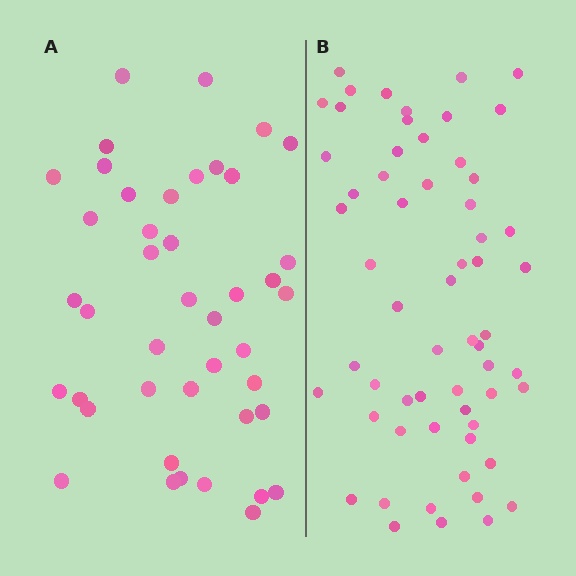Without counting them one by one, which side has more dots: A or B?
Region B (the right region) has more dots.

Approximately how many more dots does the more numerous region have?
Region B has approximately 15 more dots than region A.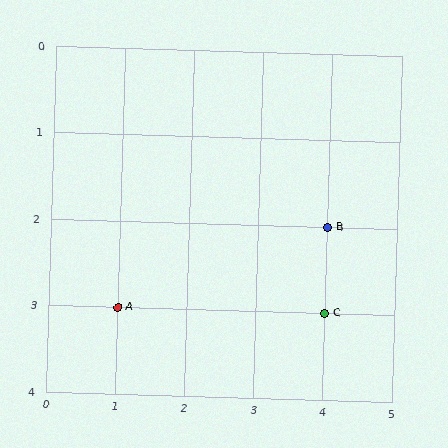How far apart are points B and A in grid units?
Points B and A are 3 columns and 1 row apart (about 3.2 grid units diagonally).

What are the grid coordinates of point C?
Point C is at grid coordinates (4, 3).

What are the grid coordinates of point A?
Point A is at grid coordinates (1, 3).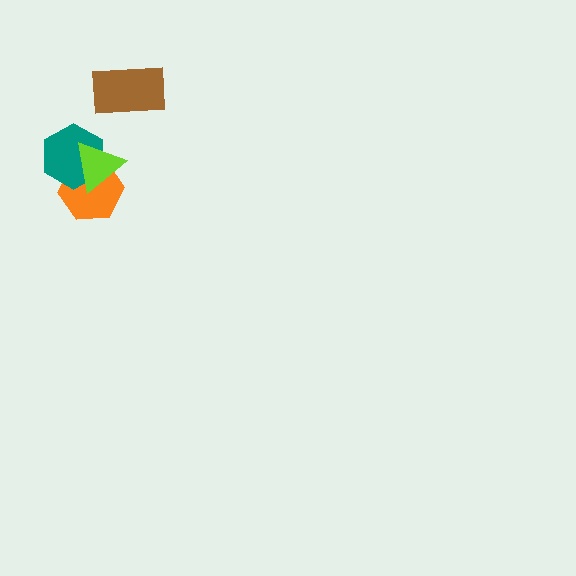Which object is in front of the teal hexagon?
The lime triangle is in front of the teal hexagon.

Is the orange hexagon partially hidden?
Yes, it is partially covered by another shape.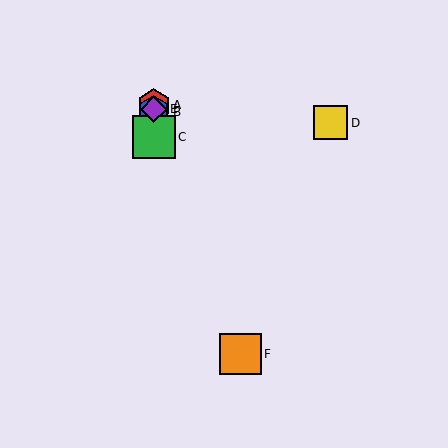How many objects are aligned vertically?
4 objects (A, B, C, E) are aligned vertically.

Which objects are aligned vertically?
Objects A, B, C, E are aligned vertically.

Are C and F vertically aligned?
No, C is at x≈154 and F is at x≈240.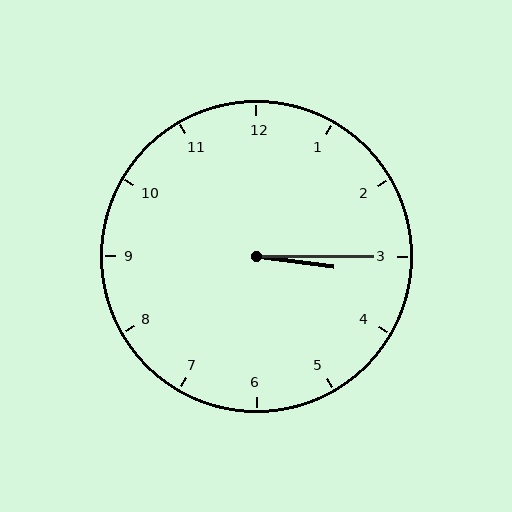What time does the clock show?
3:15.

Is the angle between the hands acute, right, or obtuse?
It is acute.